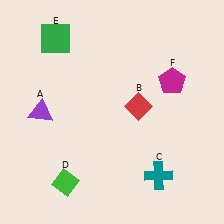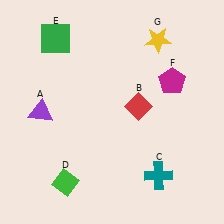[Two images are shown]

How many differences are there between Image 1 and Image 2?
There is 1 difference between the two images.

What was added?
A yellow star (G) was added in Image 2.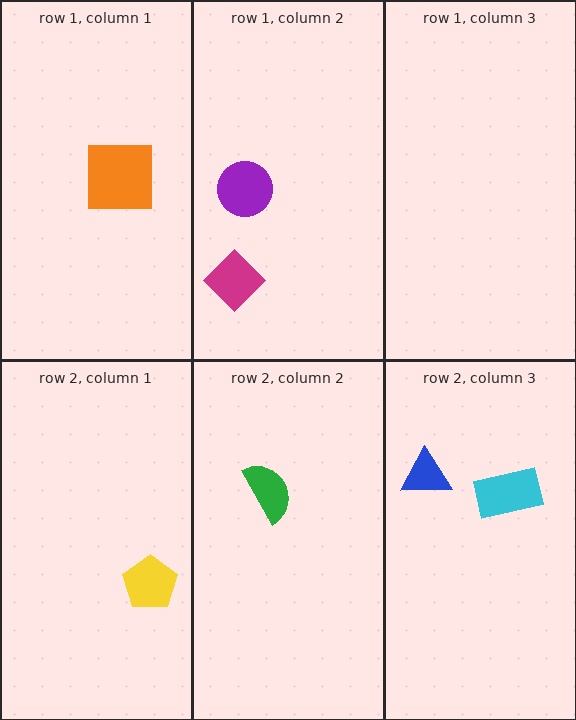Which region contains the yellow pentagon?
The row 2, column 1 region.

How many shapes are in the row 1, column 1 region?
1.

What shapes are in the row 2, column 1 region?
The yellow pentagon.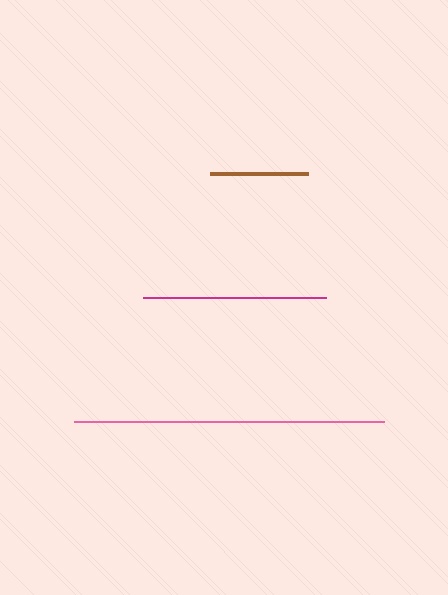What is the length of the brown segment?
The brown segment is approximately 99 pixels long.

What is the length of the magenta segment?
The magenta segment is approximately 183 pixels long.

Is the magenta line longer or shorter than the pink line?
The pink line is longer than the magenta line.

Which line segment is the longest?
The pink line is the longest at approximately 310 pixels.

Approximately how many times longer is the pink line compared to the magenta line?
The pink line is approximately 1.7 times the length of the magenta line.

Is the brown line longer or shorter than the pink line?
The pink line is longer than the brown line.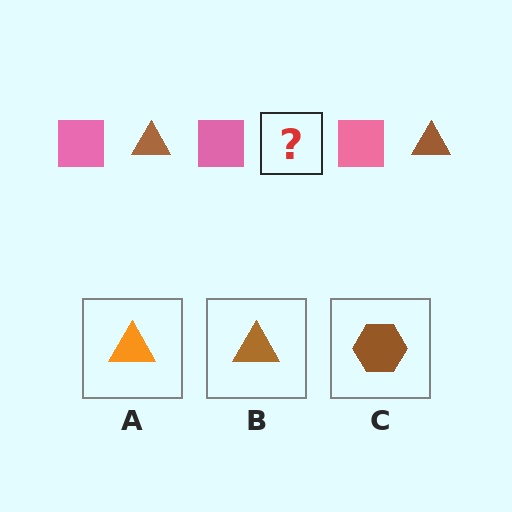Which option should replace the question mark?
Option B.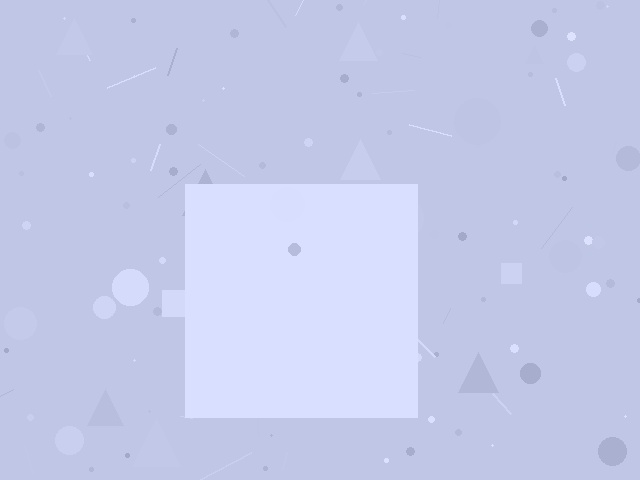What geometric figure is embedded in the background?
A square is embedded in the background.